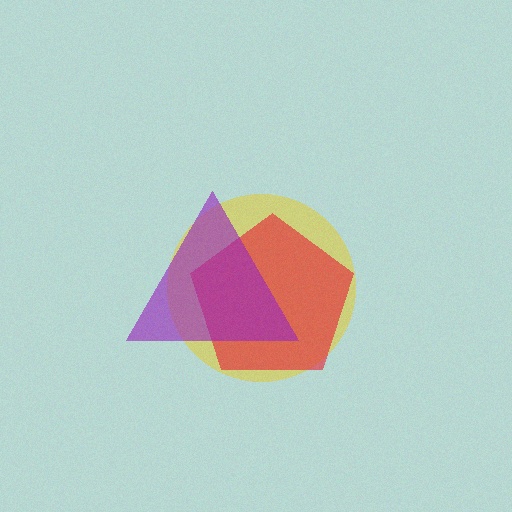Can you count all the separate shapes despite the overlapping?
Yes, there are 3 separate shapes.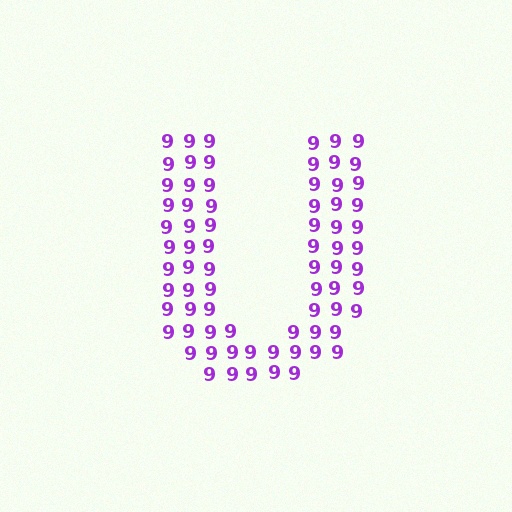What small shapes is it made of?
It is made of small digit 9's.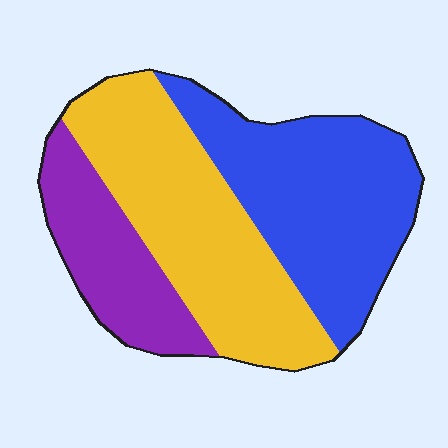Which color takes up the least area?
Purple, at roughly 20%.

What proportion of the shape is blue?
Blue takes up about two fifths (2/5) of the shape.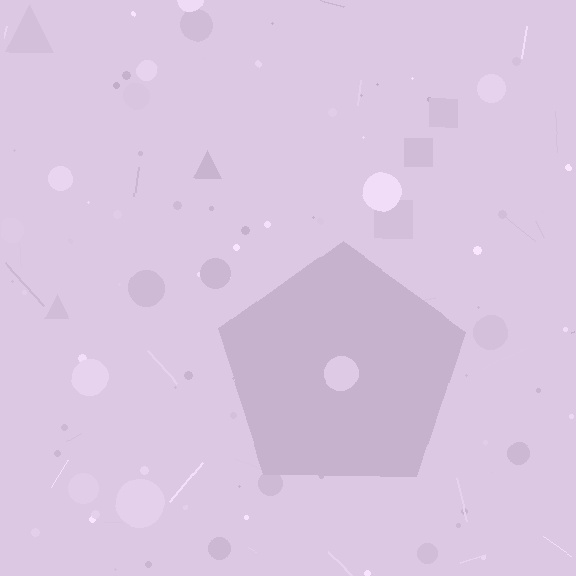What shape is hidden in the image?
A pentagon is hidden in the image.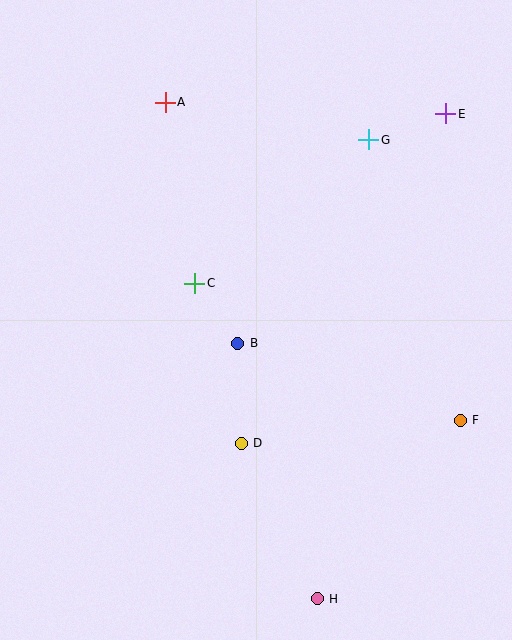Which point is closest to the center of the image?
Point B at (238, 343) is closest to the center.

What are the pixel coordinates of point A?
Point A is at (165, 102).